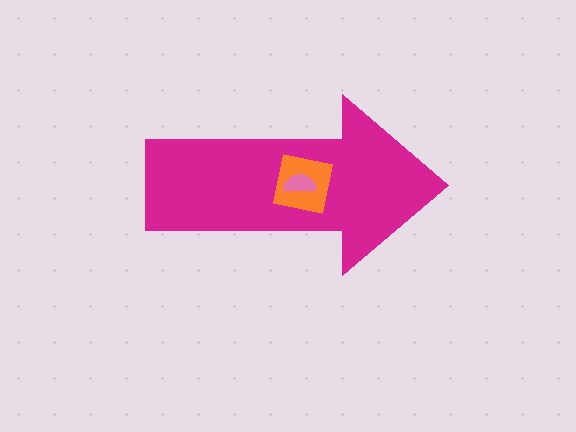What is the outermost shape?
The magenta arrow.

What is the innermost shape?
The pink semicircle.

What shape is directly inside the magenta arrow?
The orange square.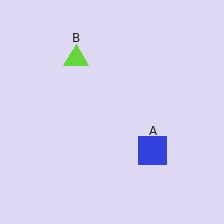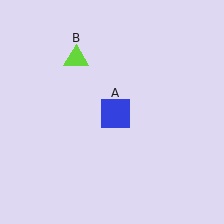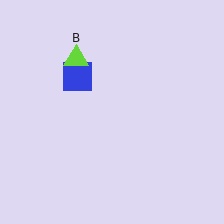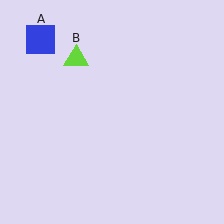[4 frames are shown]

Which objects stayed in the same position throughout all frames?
Lime triangle (object B) remained stationary.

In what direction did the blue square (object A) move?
The blue square (object A) moved up and to the left.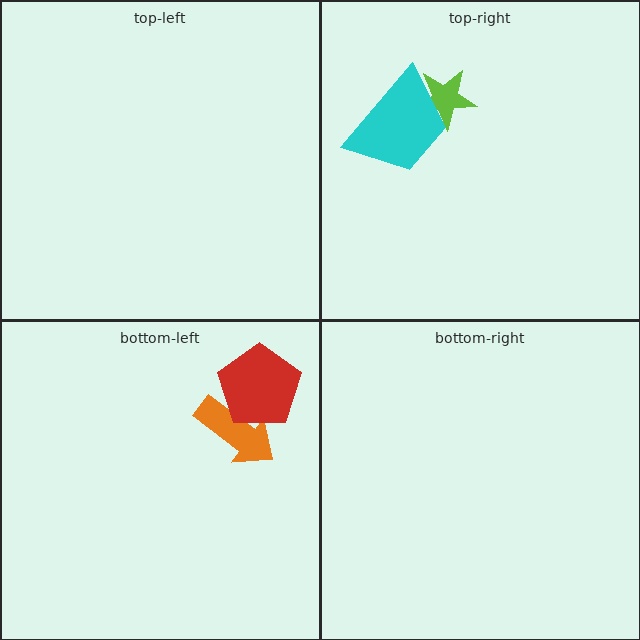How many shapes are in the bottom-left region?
2.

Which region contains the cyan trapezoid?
The top-right region.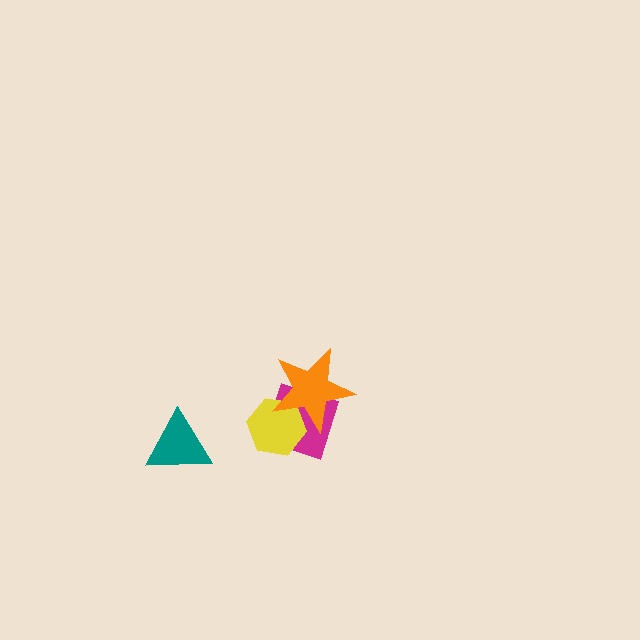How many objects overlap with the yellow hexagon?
2 objects overlap with the yellow hexagon.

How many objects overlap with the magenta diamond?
2 objects overlap with the magenta diamond.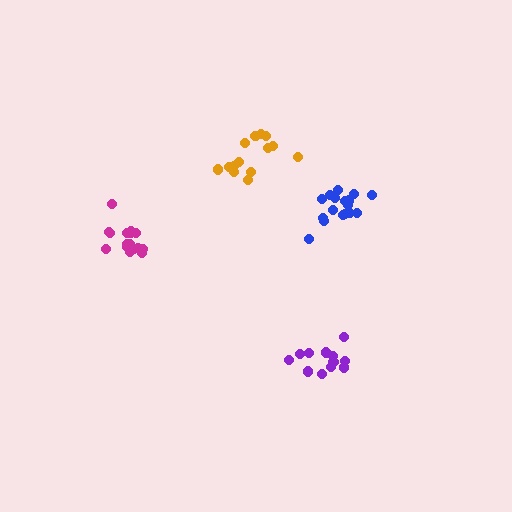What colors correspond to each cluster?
The clusters are colored: magenta, orange, purple, blue.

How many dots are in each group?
Group 1: 18 dots, Group 2: 15 dots, Group 3: 13 dots, Group 4: 18 dots (64 total).